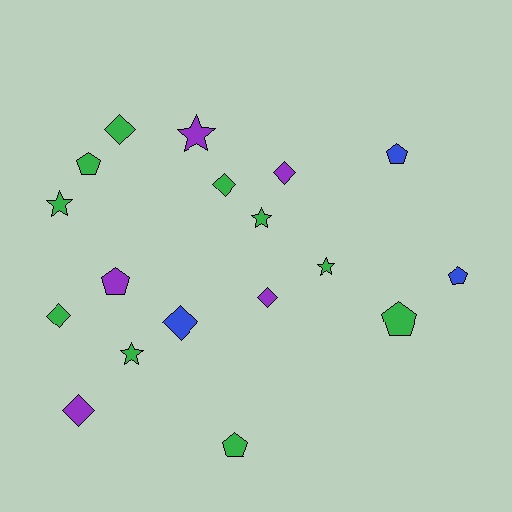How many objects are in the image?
There are 18 objects.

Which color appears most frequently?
Green, with 10 objects.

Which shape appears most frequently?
Diamond, with 7 objects.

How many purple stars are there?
There is 1 purple star.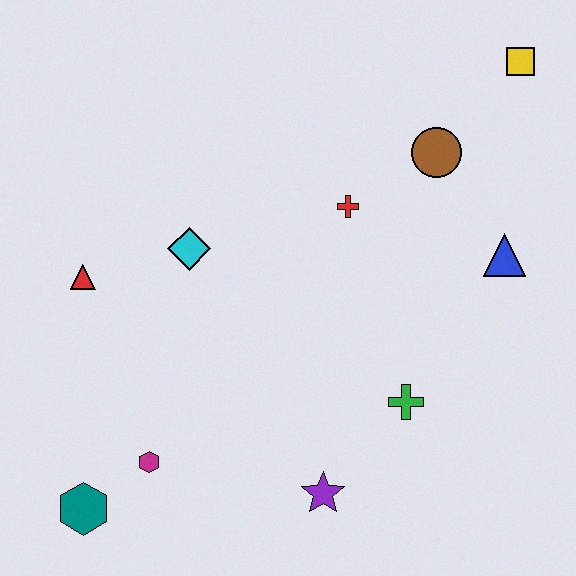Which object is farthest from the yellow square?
The teal hexagon is farthest from the yellow square.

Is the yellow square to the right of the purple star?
Yes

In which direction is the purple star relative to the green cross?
The purple star is below the green cross.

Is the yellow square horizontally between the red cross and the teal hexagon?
No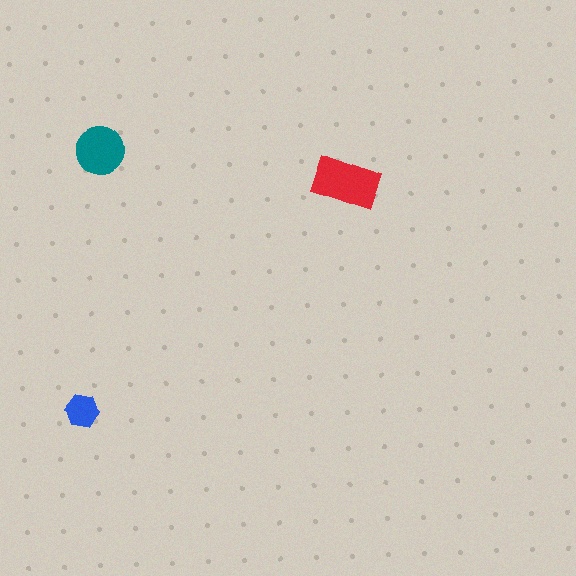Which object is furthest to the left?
The blue hexagon is leftmost.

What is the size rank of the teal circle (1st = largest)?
2nd.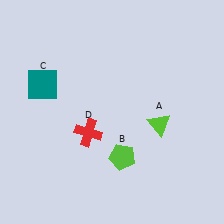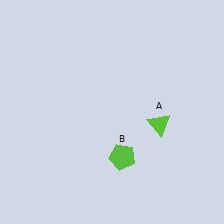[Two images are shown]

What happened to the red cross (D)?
The red cross (D) was removed in Image 2. It was in the bottom-left area of Image 1.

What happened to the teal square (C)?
The teal square (C) was removed in Image 2. It was in the top-left area of Image 1.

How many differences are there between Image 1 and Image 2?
There are 2 differences between the two images.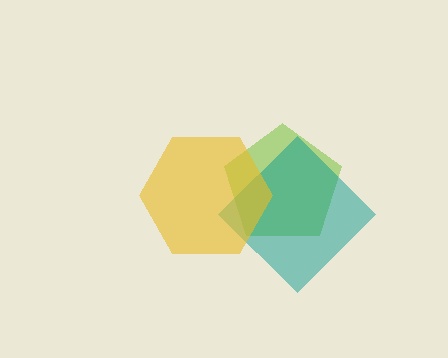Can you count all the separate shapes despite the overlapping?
Yes, there are 3 separate shapes.